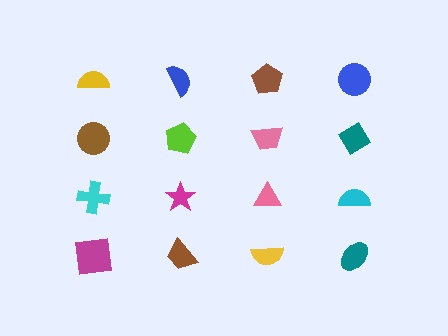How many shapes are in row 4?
4 shapes.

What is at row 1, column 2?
A blue semicircle.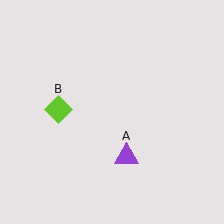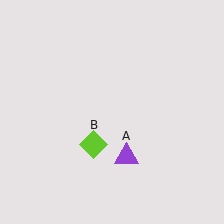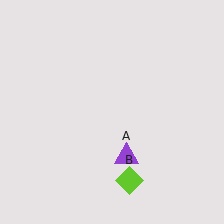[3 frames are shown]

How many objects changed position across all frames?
1 object changed position: lime diamond (object B).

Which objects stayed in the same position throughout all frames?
Purple triangle (object A) remained stationary.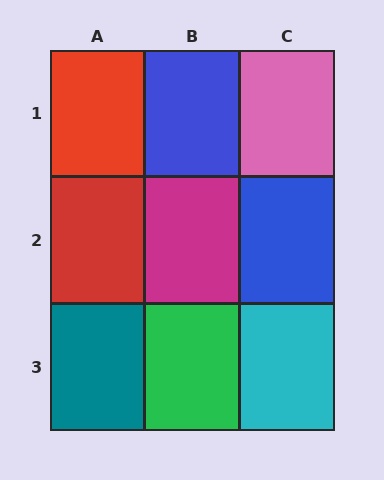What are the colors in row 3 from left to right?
Teal, green, cyan.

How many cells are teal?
1 cell is teal.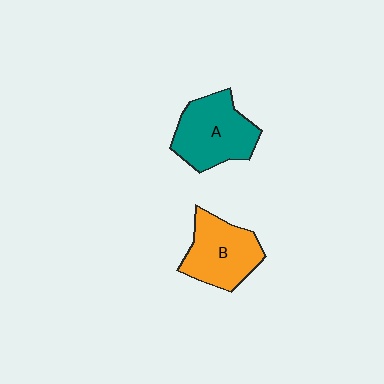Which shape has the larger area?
Shape A (teal).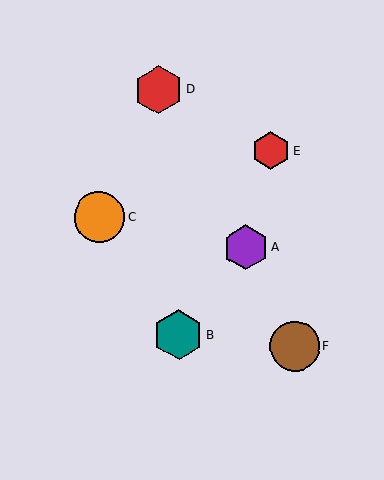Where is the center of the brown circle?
The center of the brown circle is at (295, 347).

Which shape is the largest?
The orange circle (labeled C) is the largest.